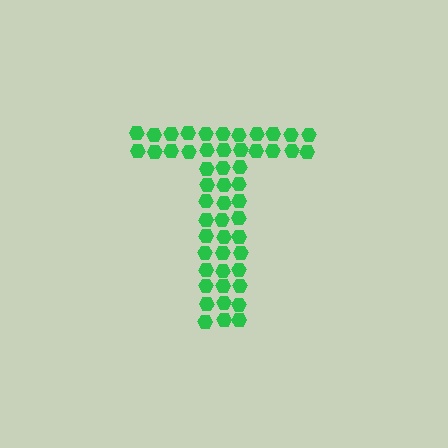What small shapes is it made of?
It is made of small hexagons.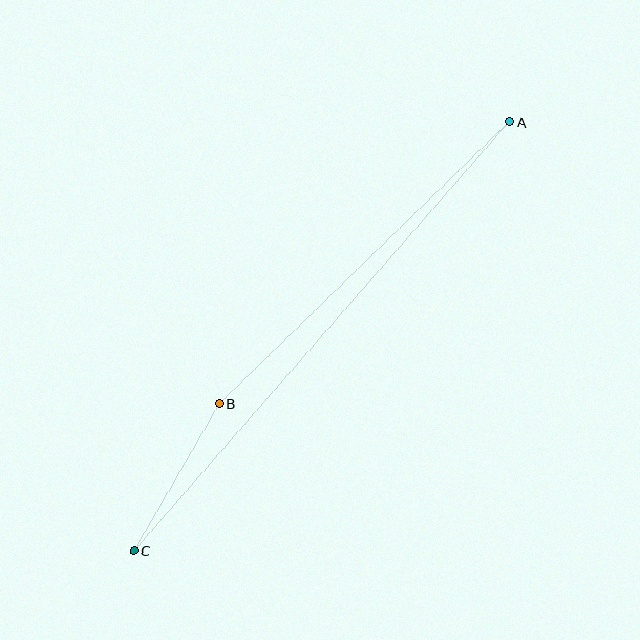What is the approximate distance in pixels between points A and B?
The distance between A and B is approximately 405 pixels.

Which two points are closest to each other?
Points B and C are closest to each other.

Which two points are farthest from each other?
Points A and C are farthest from each other.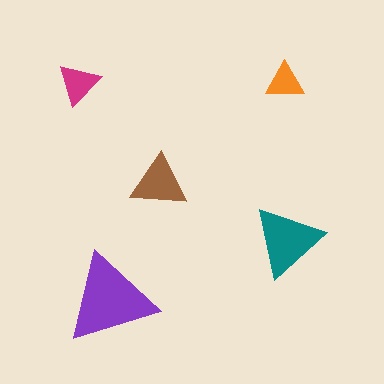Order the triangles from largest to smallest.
the purple one, the teal one, the brown one, the magenta one, the orange one.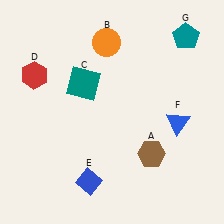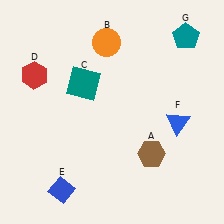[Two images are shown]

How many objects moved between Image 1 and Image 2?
1 object moved between the two images.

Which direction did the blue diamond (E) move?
The blue diamond (E) moved left.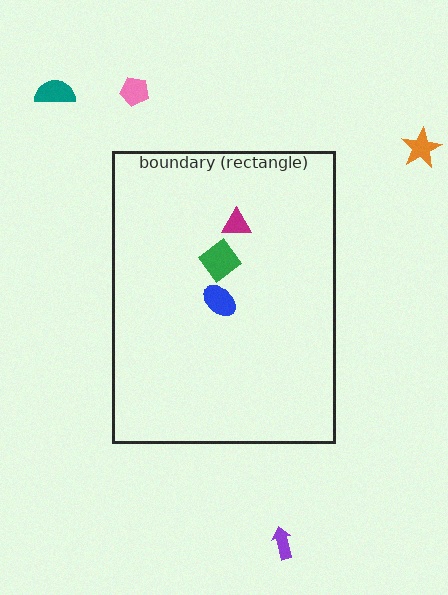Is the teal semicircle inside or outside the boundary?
Outside.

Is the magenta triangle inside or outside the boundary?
Inside.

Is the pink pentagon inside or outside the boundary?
Outside.